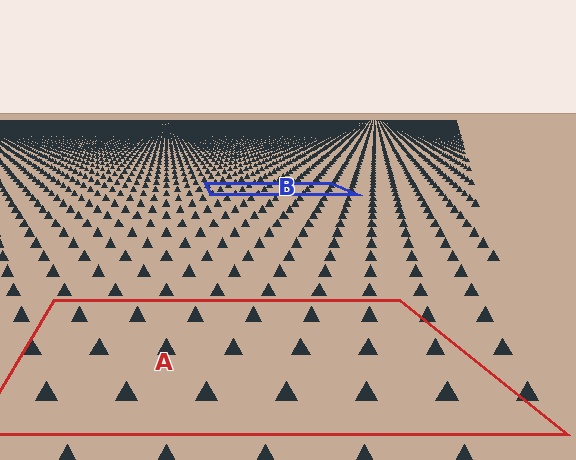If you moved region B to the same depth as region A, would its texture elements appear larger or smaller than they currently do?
They would appear larger. At a closer depth, the same texture elements are projected at a bigger on-screen size.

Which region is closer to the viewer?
Region A is closer. The texture elements there are larger and more spread out.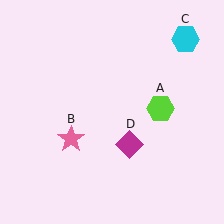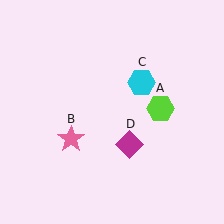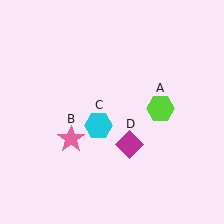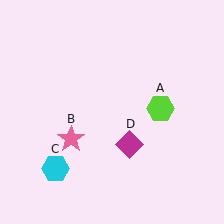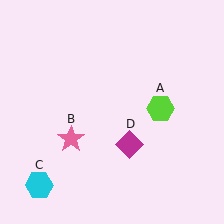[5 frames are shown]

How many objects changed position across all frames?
1 object changed position: cyan hexagon (object C).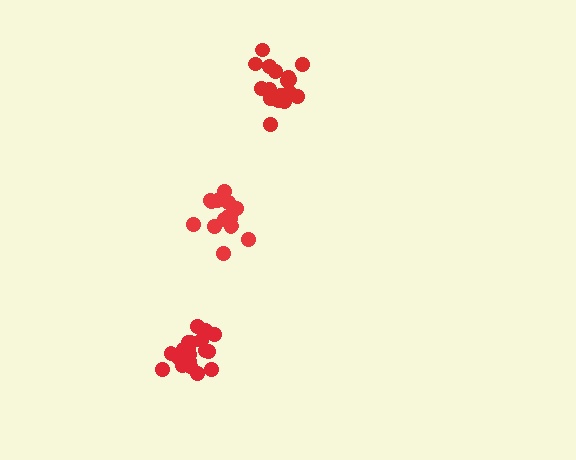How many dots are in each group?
Group 1: 15 dots, Group 2: 20 dots, Group 3: 17 dots (52 total).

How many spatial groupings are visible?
There are 3 spatial groupings.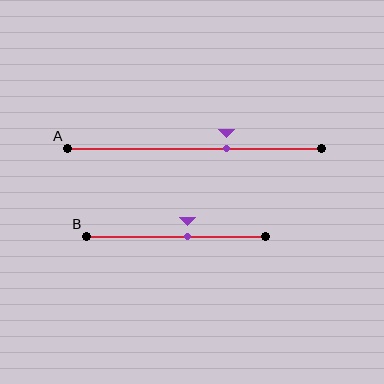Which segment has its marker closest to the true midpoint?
Segment B has its marker closest to the true midpoint.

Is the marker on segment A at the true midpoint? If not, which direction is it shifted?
No, the marker on segment A is shifted to the right by about 13% of the segment length.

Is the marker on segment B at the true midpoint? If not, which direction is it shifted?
No, the marker on segment B is shifted to the right by about 6% of the segment length.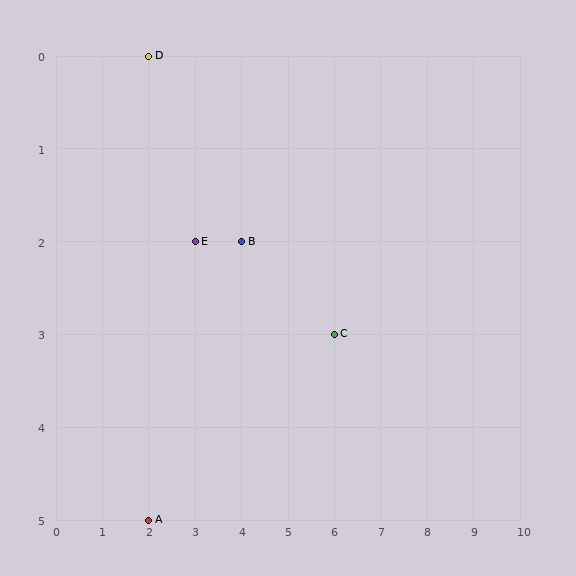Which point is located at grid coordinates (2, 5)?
Point A is at (2, 5).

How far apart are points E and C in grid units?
Points E and C are 3 columns and 1 row apart (about 3.2 grid units diagonally).